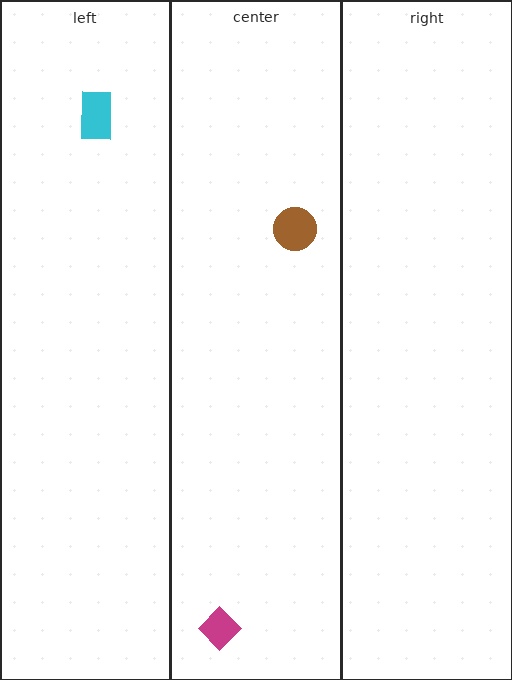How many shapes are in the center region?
2.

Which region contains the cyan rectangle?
The left region.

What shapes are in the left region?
The cyan rectangle.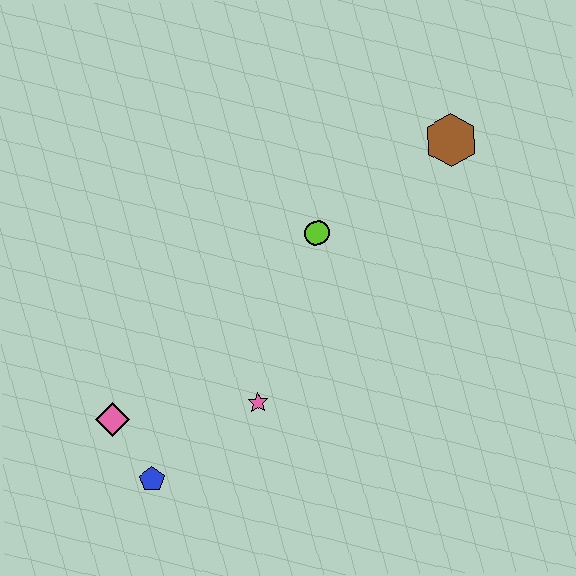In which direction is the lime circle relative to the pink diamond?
The lime circle is to the right of the pink diamond.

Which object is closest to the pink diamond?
The blue pentagon is closest to the pink diamond.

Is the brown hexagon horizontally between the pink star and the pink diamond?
No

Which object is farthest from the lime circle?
The blue pentagon is farthest from the lime circle.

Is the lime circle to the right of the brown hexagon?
No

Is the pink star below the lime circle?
Yes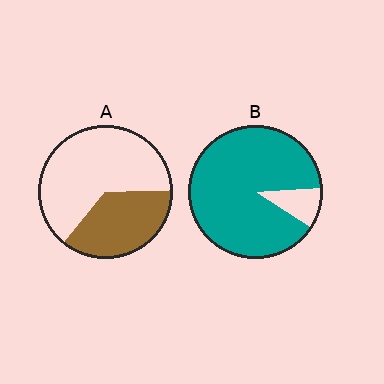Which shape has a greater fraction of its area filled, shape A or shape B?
Shape B.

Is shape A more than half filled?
No.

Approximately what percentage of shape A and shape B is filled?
A is approximately 35% and B is approximately 90%.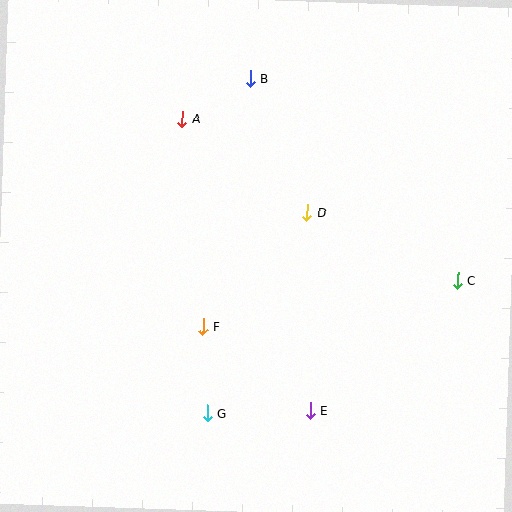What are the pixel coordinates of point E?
Point E is at (310, 410).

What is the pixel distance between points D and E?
The distance between D and E is 198 pixels.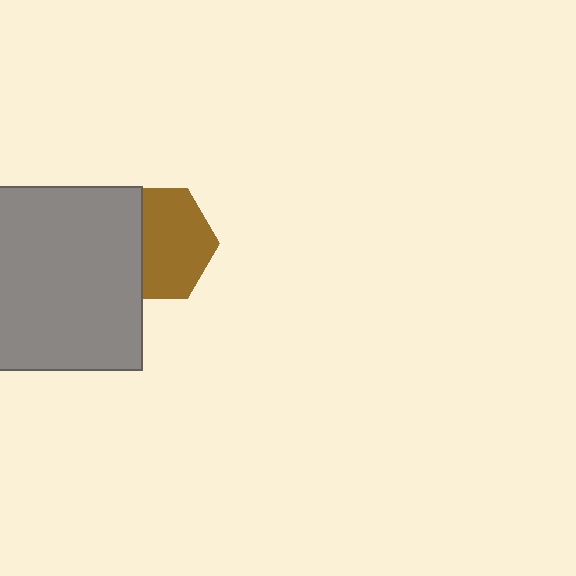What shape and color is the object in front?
The object in front is a gray square.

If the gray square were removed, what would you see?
You would see the complete brown hexagon.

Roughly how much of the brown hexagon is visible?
About half of it is visible (roughly 63%).